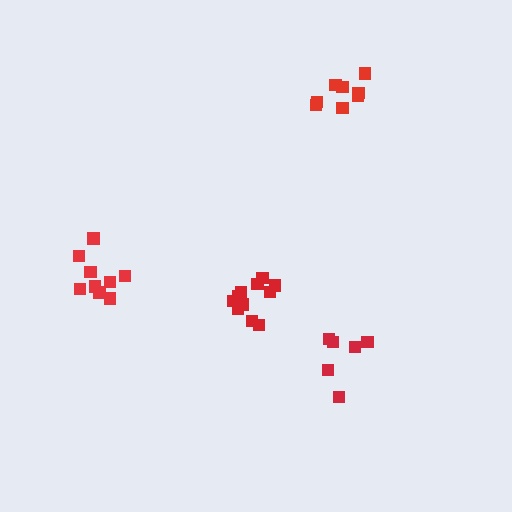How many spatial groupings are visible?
There are 4 spatial groupings.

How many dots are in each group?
Group 1: 8 dots, Group 2: 11 dots, Group 3: 9 dots, Group 4: 6 dots (34 total).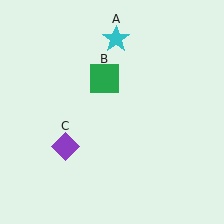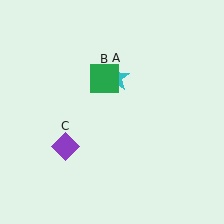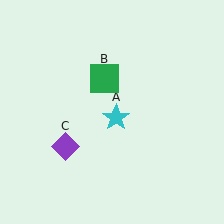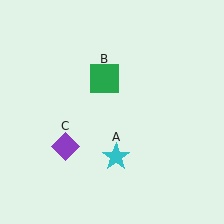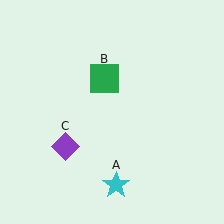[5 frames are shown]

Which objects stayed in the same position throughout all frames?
Green square (object B) and purple diamond (object C) remained stationary.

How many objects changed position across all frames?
1 object changed position: cyan star (object A).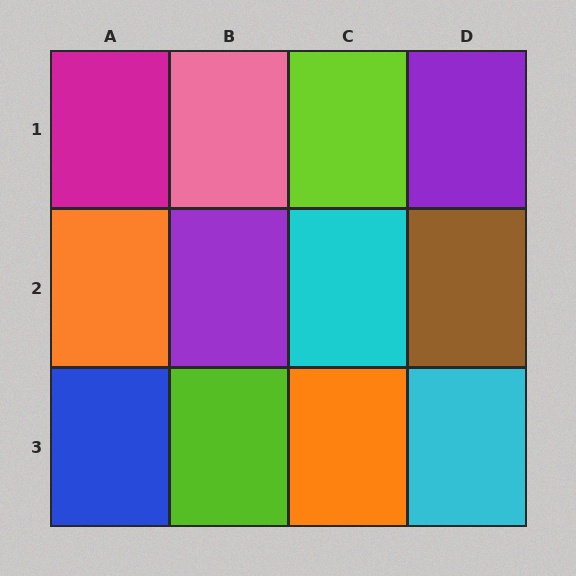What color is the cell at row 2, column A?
Orange.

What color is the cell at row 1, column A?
Magenta.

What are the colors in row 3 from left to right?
Blue, lime, orange, cyan.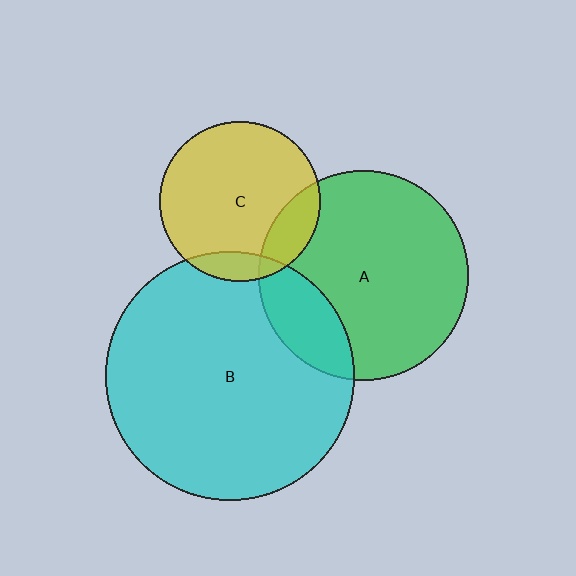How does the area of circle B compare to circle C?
Approximately 2.4 times.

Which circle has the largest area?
Circle B (cyan).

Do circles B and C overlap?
Yes.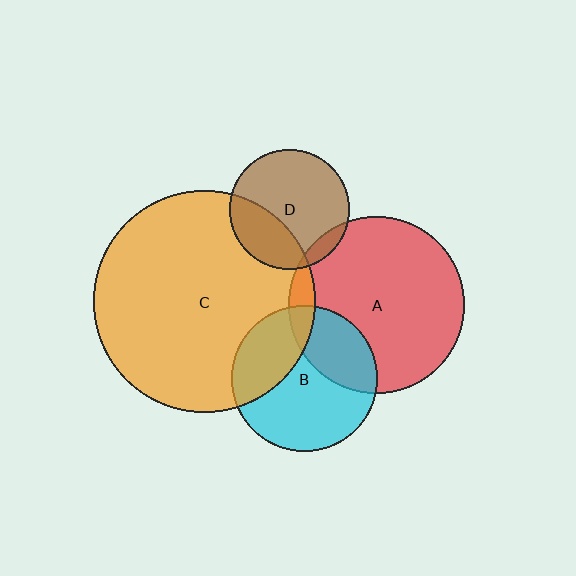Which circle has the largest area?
Circle C (orange).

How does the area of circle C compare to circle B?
Approximately 2.3 times.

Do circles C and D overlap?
Yes.